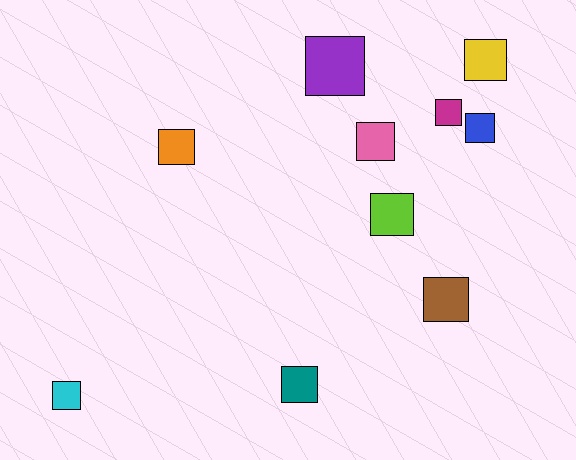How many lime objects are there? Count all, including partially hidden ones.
There is 1 lime object.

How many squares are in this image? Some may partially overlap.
There are 10 squares.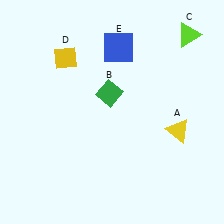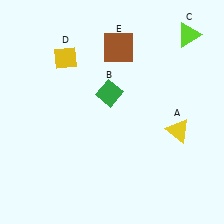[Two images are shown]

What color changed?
The square (E) changed from blue in Image 1 to brown in Image 2.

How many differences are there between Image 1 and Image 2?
There is 1 difference between the two images.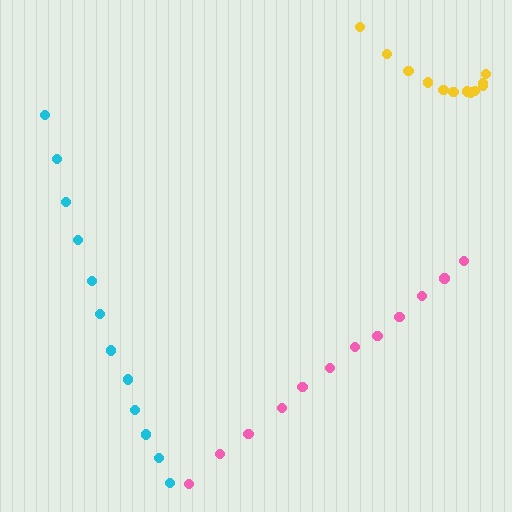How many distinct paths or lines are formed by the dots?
There are 3 distinct paths.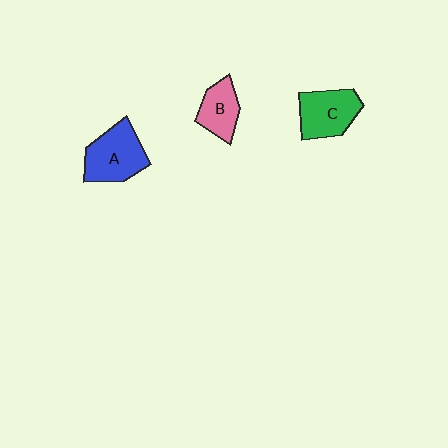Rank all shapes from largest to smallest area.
From largest to smallest: A (blue), C (green), B (pink).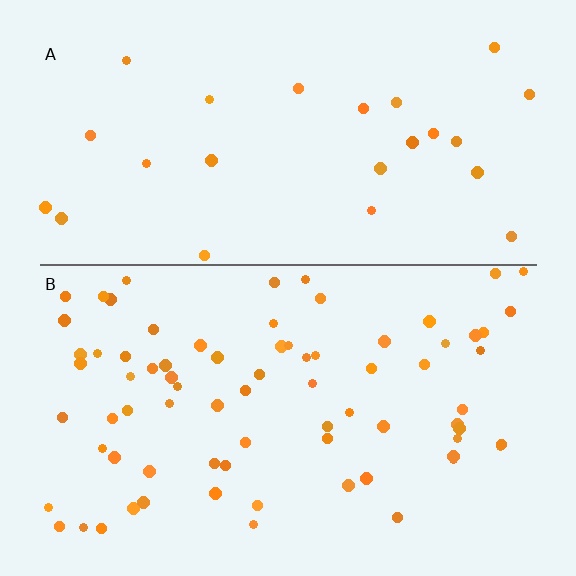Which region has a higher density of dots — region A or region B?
B (the bottom).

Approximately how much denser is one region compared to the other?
Approximately 3.1× — region B over region A.